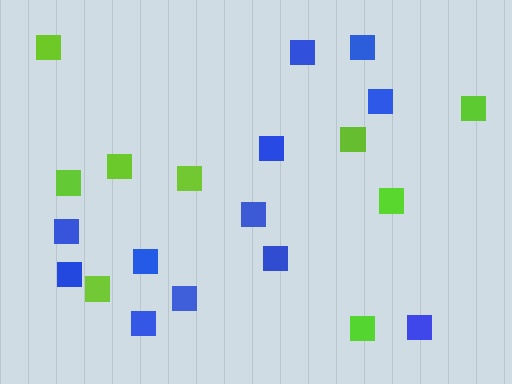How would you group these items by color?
There are 2 groups: one group of lime squares (9) and one group of blue squares (12).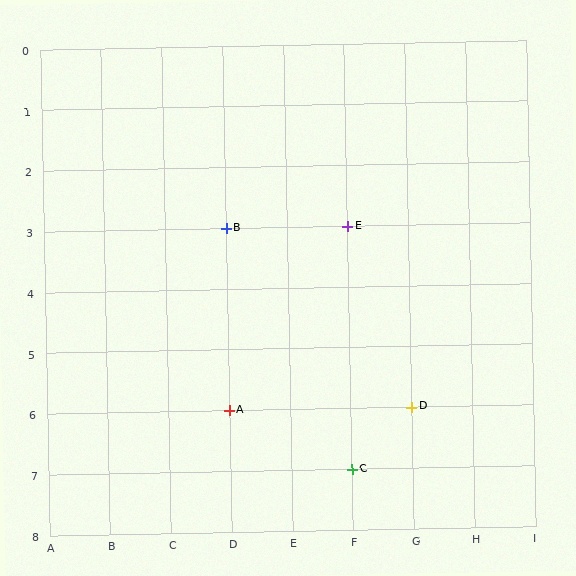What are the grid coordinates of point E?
Point E is at grid coordinates (F, 3).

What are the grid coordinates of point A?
Point A is at grid coordinates (D, 6).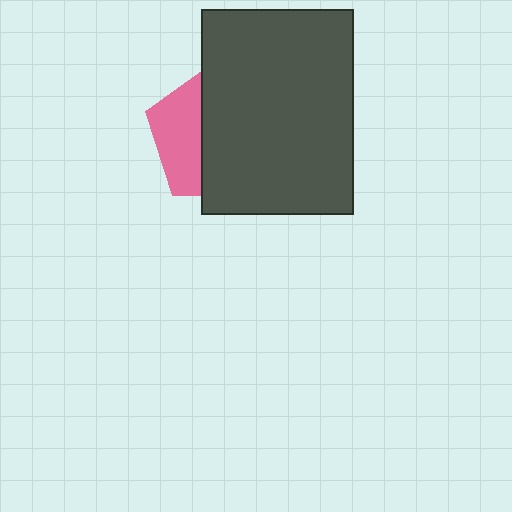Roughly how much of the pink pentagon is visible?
A small part of it is visible (roughly 35%).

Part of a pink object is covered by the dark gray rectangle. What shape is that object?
It is a pentagon.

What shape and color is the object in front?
The object in front is a dark gray rectangle.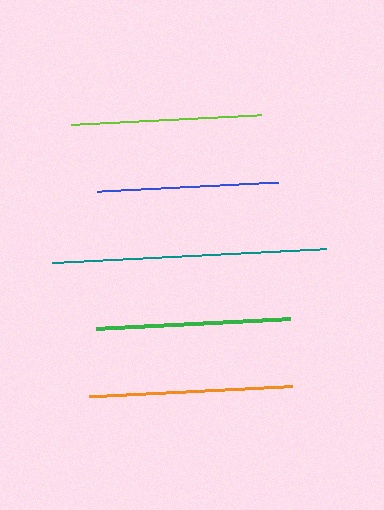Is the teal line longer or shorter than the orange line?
The teal line is longer than the orange line.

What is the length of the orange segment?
The orange segment is approximately 203 pixels long.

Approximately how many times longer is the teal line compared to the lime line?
The teal line is approximately 1.4 times the length of the lime line.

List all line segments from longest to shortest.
From longest to shortest: teal, orange, green, lime, blue.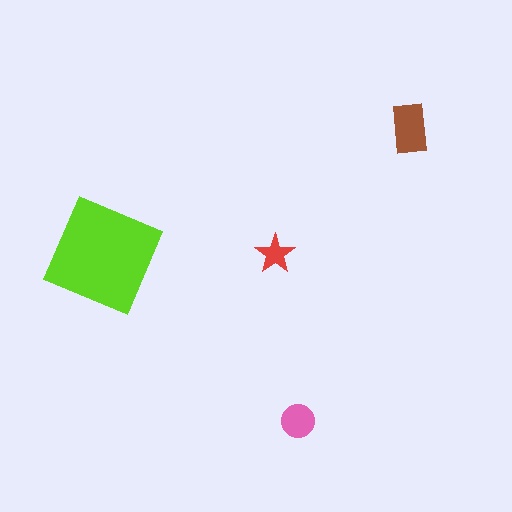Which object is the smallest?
The red star.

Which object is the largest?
The lime square.